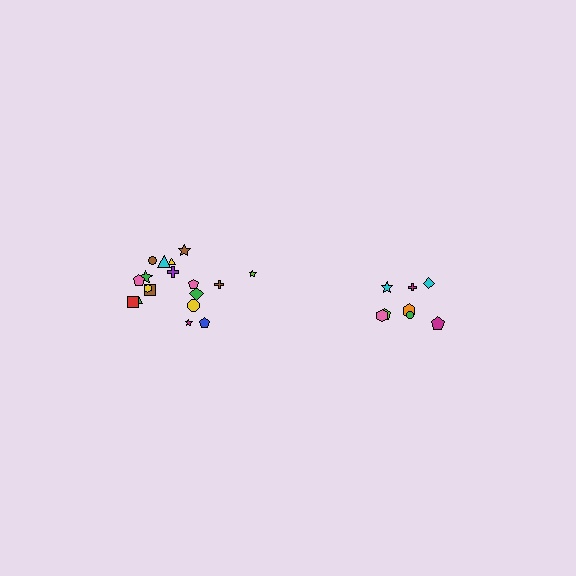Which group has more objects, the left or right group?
The left group.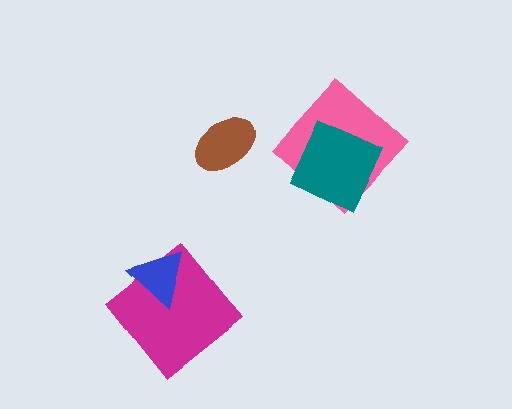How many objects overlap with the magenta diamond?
1 object overlaps with the magenta diamond.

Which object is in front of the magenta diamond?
The blue triangle is in front of the magenta diamond.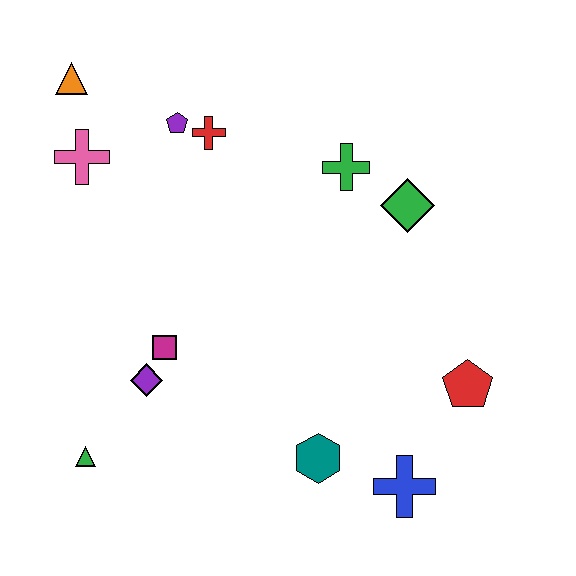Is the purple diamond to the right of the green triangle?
Yes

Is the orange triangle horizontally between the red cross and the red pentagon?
No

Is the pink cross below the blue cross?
No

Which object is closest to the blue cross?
The teal hexagon is closest to the blue cross.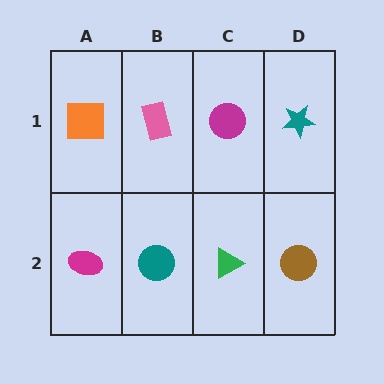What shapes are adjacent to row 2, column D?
A teal star (row 1, column D), a green triangle (row 2, column C).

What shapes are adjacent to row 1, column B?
A teal circle (row 2, column B), an orange square (row 1, column A), a magenta circle (row 1, column C).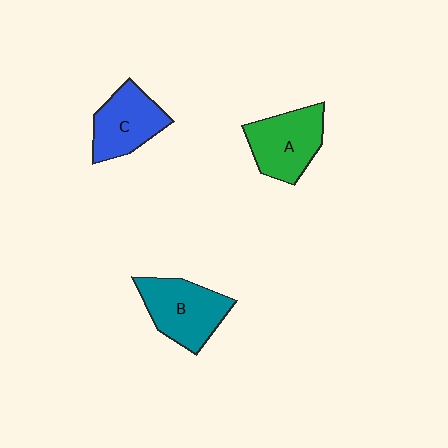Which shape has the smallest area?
Shape C (blue).